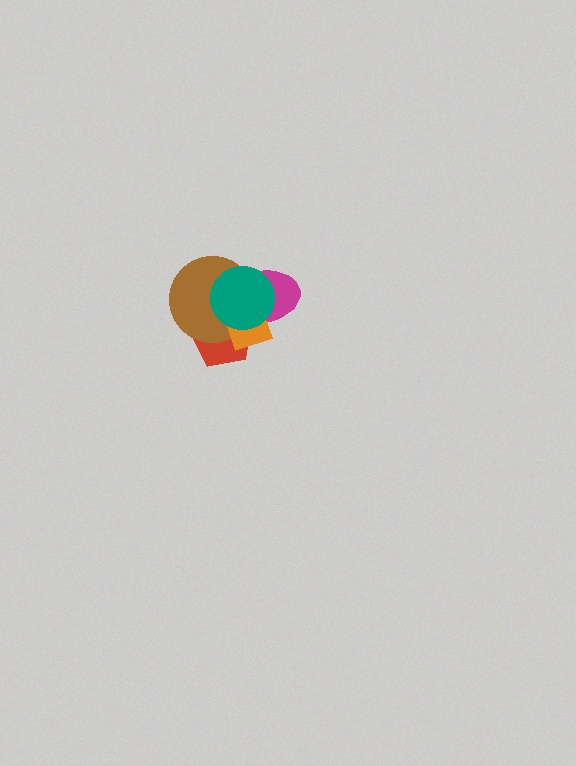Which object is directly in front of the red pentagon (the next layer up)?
The brown circle is directly in front of the red pentagon.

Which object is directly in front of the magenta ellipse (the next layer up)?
The orange diamond is directly in front of the magenta ellipse.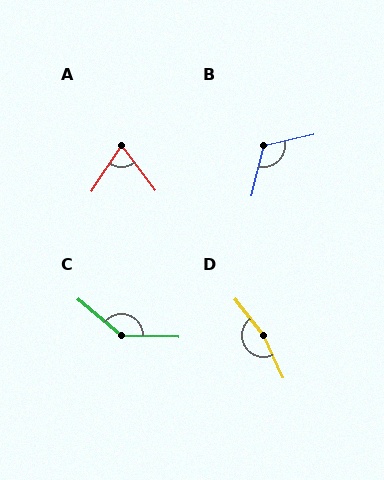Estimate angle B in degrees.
Approximately 117 degrees.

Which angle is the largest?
D, at approximately 167 degrees.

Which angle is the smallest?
A, at approximately 71 degrees.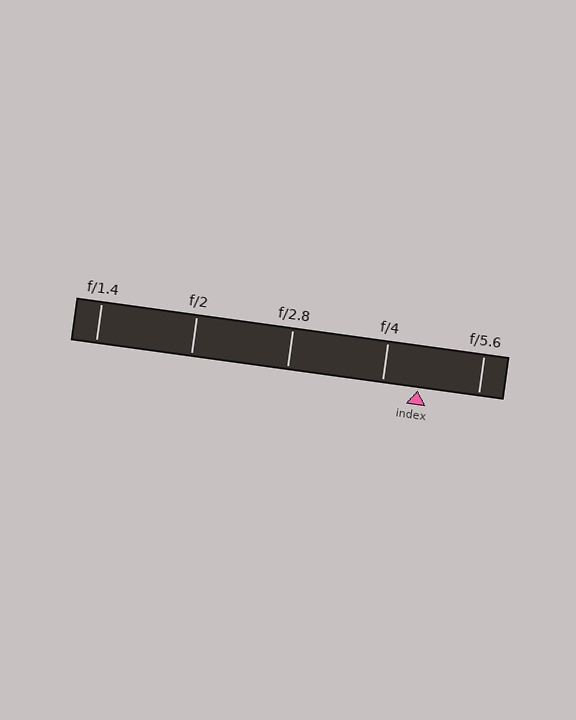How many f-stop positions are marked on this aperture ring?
There are 5 f-stop positions marked.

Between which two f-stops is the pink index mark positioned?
The index mark is between f/4 and f/5.6.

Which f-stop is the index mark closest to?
The index mark is closest to f/4.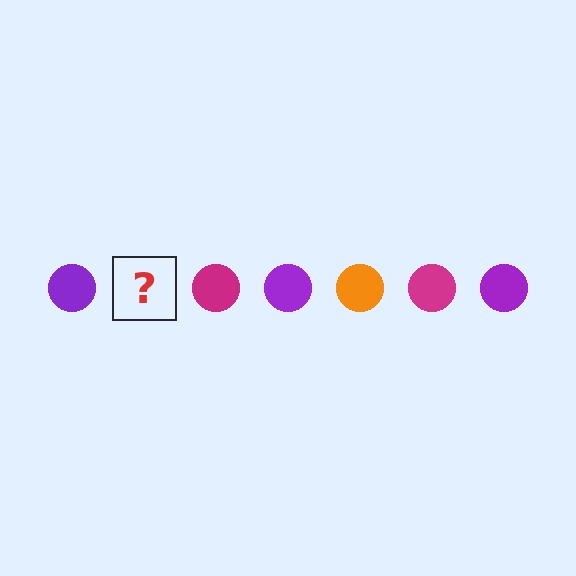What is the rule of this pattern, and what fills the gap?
The rule is that the pattern cycles through purple, orange, magenta circles. The gap should be filled with an orange circle.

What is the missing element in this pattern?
The missing element is an orange circle.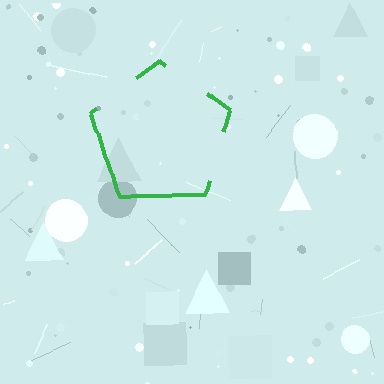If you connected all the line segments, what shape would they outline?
They would outline a pentagon.